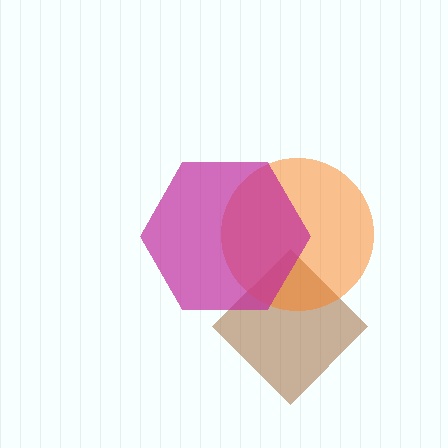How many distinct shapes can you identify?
There are 3 distinct shapes: a brown diamond, an orange circle, a magenta hexagon.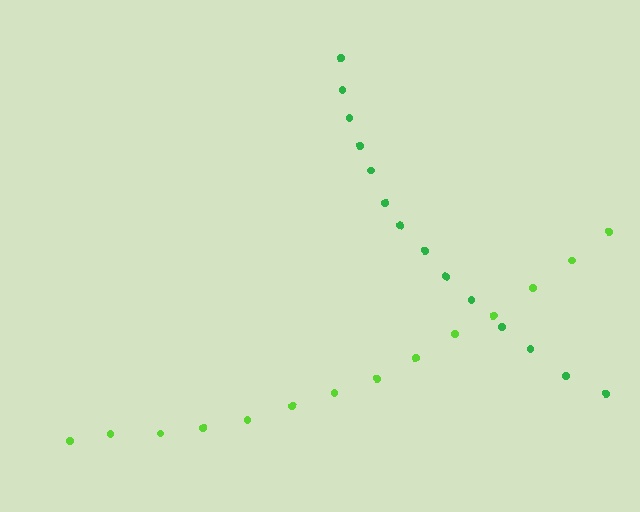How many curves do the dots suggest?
There are 2 distinct paths.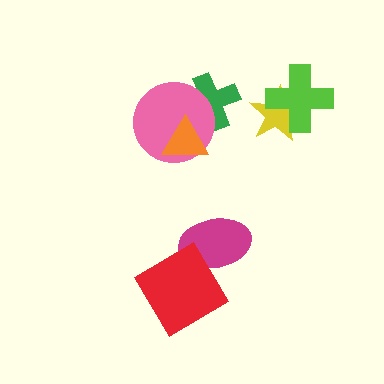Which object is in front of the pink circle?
The orange triangle is in front of the pink circle.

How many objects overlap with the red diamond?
1 object overlaps with the red diamond.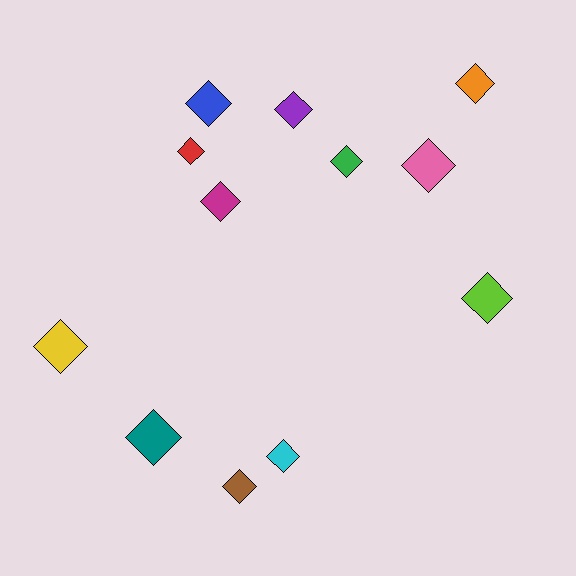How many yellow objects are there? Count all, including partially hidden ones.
There is 1 yellow object.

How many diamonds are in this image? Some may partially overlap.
There are 12 diamonds.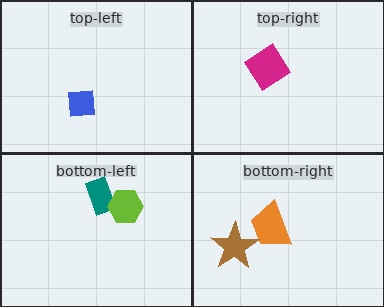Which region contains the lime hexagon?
The bottom-left region.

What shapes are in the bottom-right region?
The orange trapezoid, the brown star.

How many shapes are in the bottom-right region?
2.